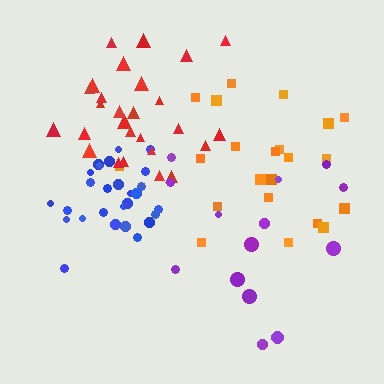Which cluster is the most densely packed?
Blue.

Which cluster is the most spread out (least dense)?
Purple.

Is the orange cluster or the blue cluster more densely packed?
Blue.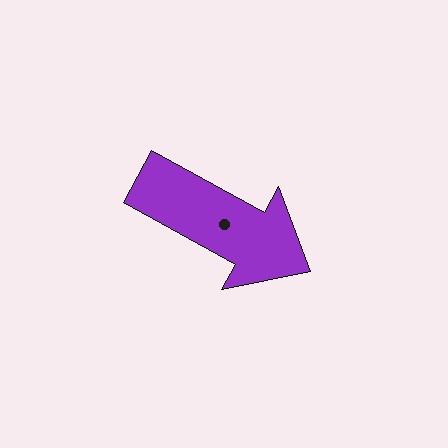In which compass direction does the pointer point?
Southeast.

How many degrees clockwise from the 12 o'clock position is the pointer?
Approximately 119 degrees.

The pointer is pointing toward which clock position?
Roughly 4 o'clock.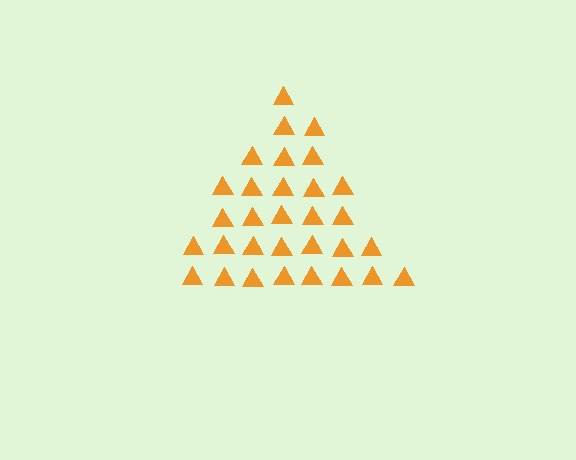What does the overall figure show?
The overall figure shows a triangle.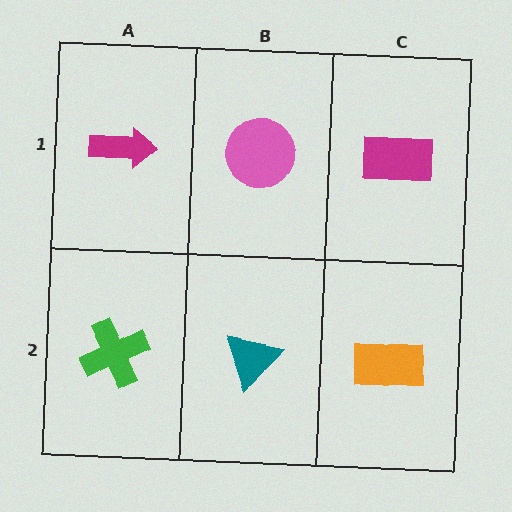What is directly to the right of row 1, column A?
A pink circle.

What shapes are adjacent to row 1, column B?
A teal triangle (row 2, column B), a magenta arrow (row 1, column A), a magenta rectangle (row 1, column C).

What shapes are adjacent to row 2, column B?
A pink circle (row 1, column B), a green cross (row 2, column A), an orange rectangle (row 2, column C).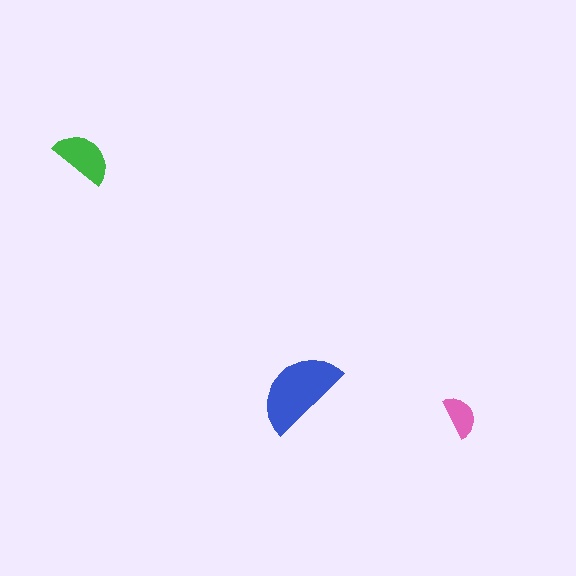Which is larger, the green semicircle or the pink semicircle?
The green one.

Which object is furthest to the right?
The pink semicircle is rightmost.